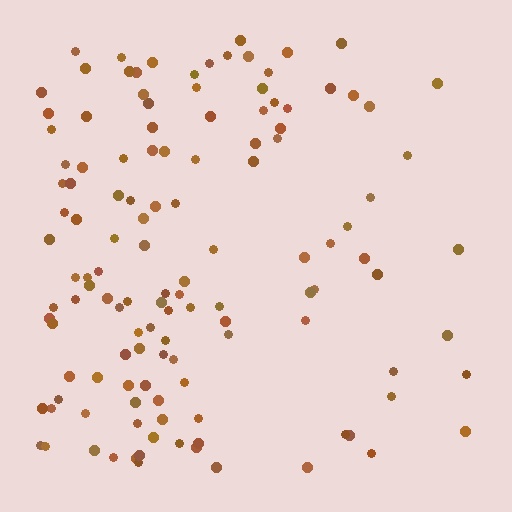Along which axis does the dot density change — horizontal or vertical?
Horizontal.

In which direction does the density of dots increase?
From right to left, with the left side densest.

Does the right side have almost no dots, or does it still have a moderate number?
Still a moderate number, just noticeably fewer than the left.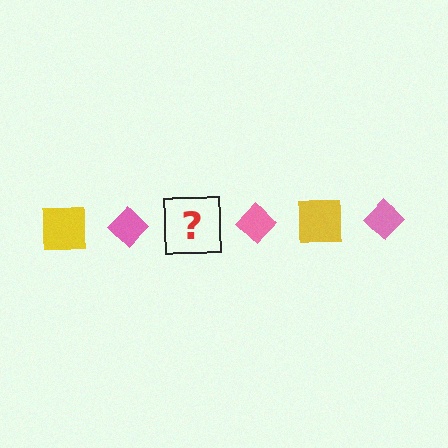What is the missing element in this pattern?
The missing element is a yellow square.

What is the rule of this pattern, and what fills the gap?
The rule is that the pattern alternates between yellow square and pink diamond. The gap should be filled with a yellow square.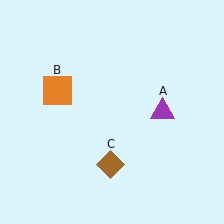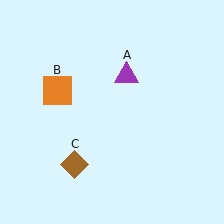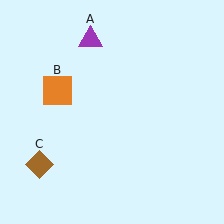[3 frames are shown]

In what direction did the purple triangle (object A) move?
The purple triangle (object A) moved up and to the left.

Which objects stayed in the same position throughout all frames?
Orange square (object B) remained stationary.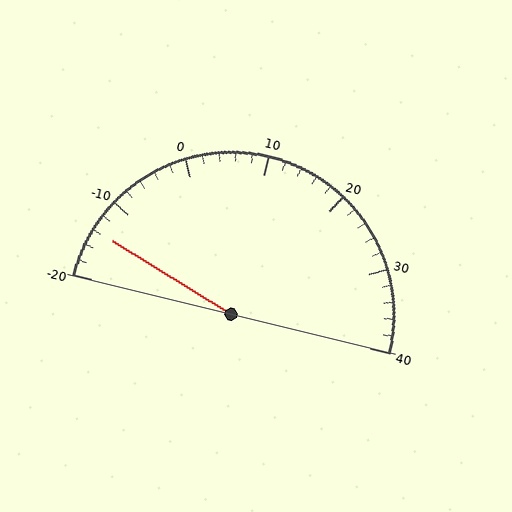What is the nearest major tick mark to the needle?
The nearest major tick mark is -10.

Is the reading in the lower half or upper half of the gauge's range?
The reading is in the lower half of the range (-20 to 40).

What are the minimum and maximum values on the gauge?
The gauge ranges from -20 to 40.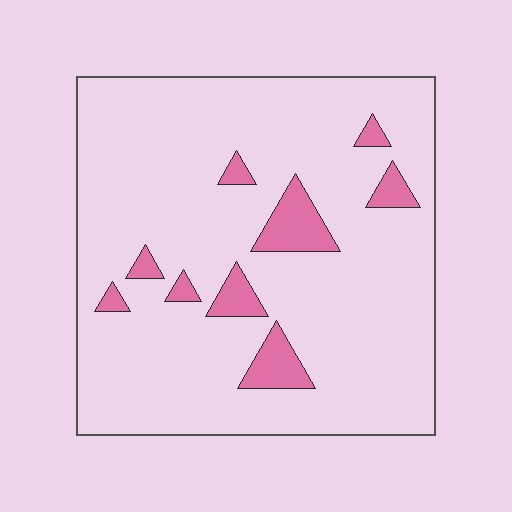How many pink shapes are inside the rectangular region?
9.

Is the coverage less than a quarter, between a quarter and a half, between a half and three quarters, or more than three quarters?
Less than a quarter.